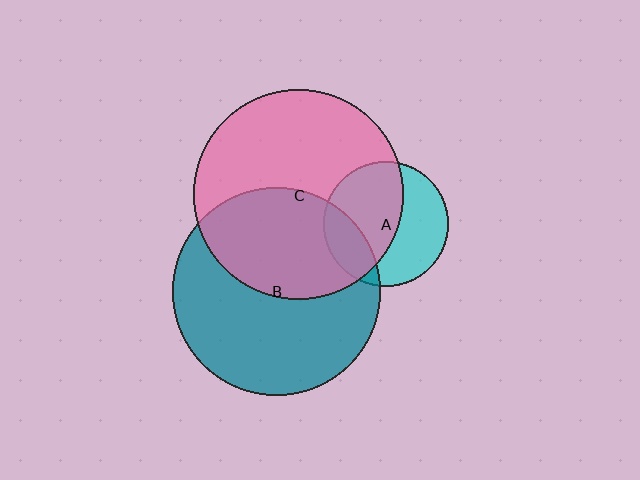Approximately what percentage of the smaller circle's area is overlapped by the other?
Approximately 40%.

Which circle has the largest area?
Circle C (pink).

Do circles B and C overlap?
Yes.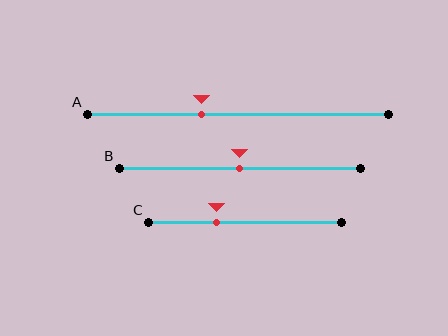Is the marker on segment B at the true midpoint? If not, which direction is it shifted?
Yes, the marker on segment B is at the true midpoint.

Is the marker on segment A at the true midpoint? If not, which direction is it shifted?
No, the marker on segment A is shifted to the left by about 12% of the segment length.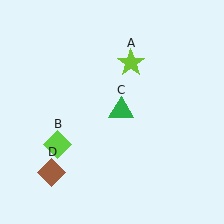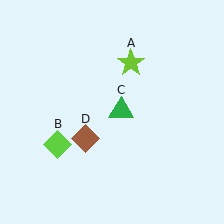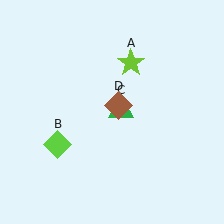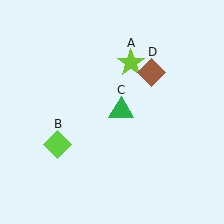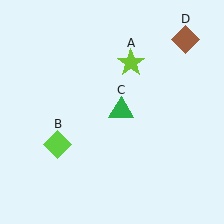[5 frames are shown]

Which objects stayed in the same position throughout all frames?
Lime star (object A) and lime diamond (object B) and green triangle (object C) remained stationary.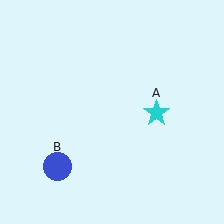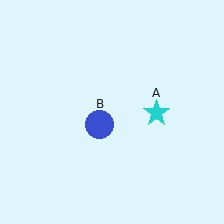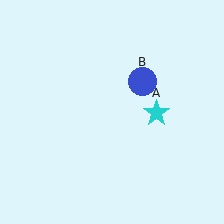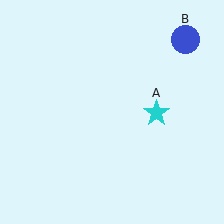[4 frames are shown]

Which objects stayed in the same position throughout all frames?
Cyan star (object A) remained stationary.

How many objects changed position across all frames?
1 object changed position: blue circle (object B).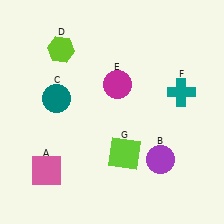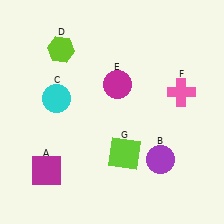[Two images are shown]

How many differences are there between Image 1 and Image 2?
There are 3 differences between the two images.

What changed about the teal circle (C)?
In Image 1, C is teal. In Image 2, it changed to cyan.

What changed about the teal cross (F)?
In Image 1, F is teal. In Image 2, it changed to pink.